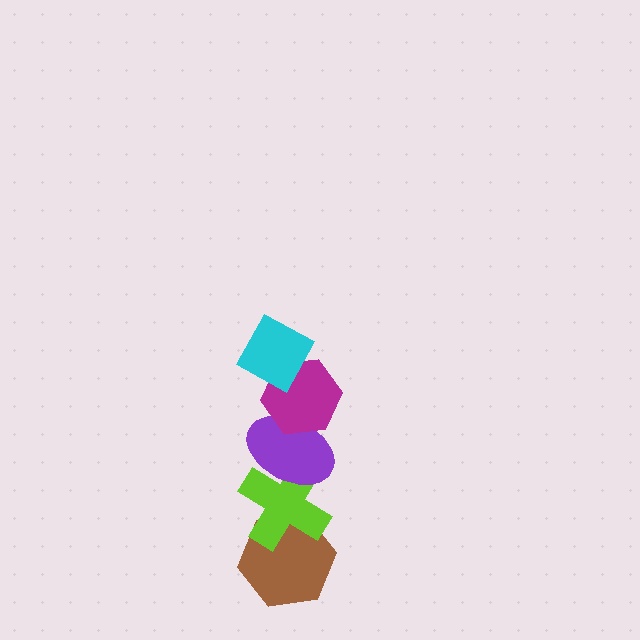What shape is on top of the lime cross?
The purple ellipse is on top of the lime cross.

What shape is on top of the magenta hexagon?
The cyan diamond is on top of the magenta hexagon.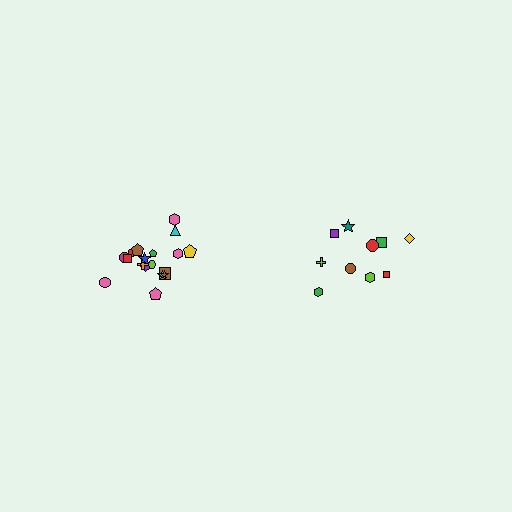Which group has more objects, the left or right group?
The left group.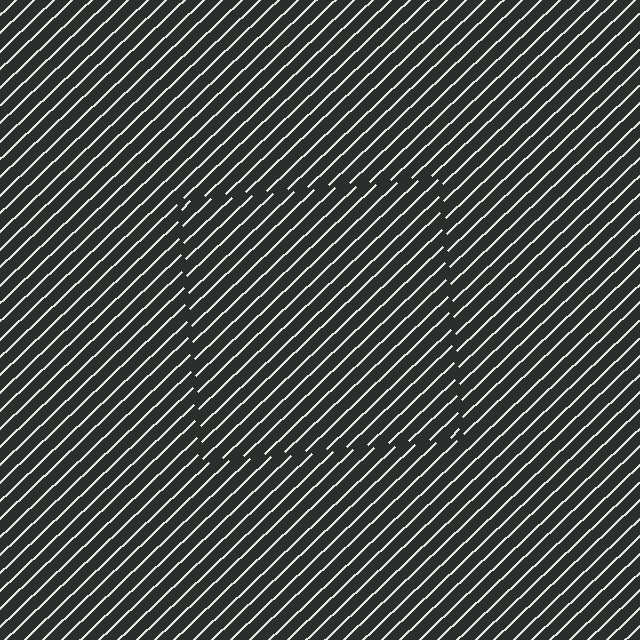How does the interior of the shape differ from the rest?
The interior of the shape contains the same grating, shifted by half a period — the contour is defined by the phase discontinuity where line-ends from the inner and outer gratings abut.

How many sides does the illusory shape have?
4 sides — the line-ends trace a square.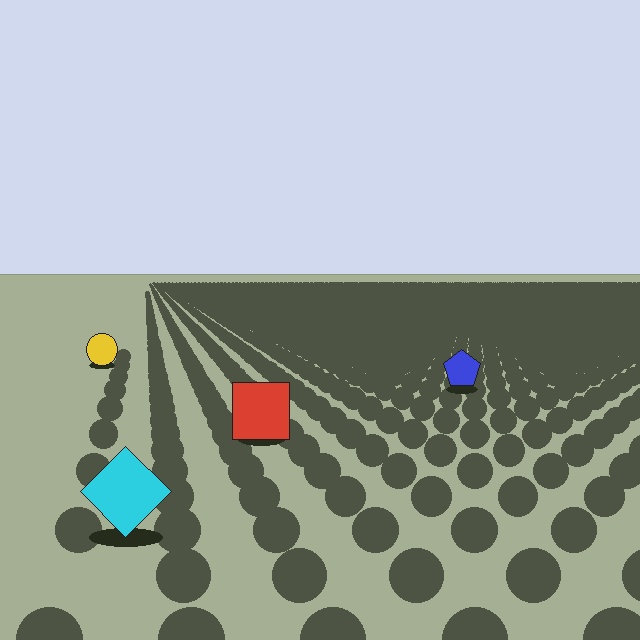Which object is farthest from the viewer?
The yellow circle is farthest from the viewer. It appears smaller and the ground texture around it is denser.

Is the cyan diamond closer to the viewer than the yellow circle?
Yes. The cyan diamond is closer — you can tell from the texture gradient: the ground texture is coarser near it.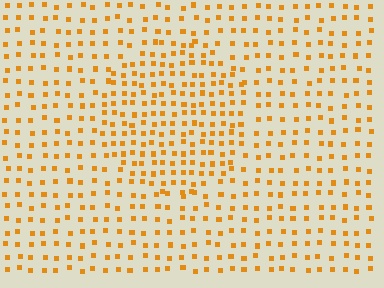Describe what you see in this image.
The image contains small orange elements arranged at two different densities. A circle-shaped region is visible where the elements are more densely packed than the surrounding area.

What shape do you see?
I see a circle.